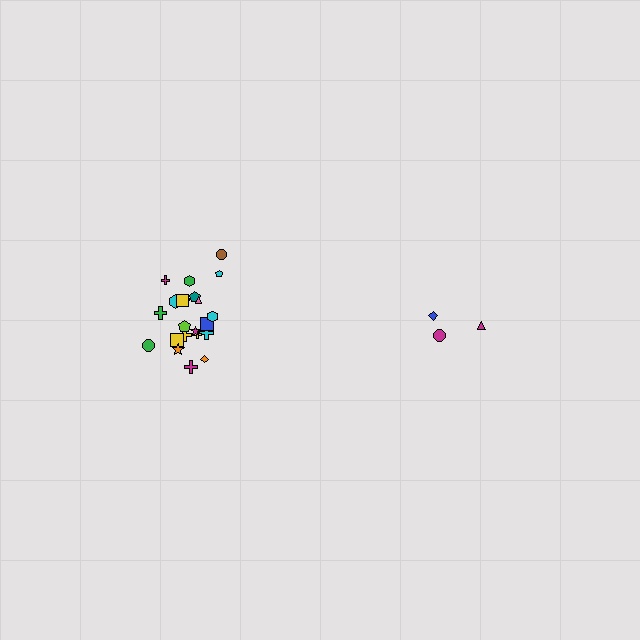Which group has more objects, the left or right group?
The left group.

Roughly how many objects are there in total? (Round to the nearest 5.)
Roughly 25 objects in total.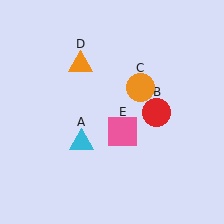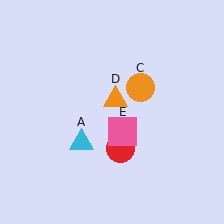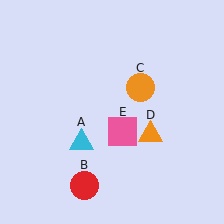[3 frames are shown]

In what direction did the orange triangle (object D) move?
The orange triangle (object D) moved down and to the right.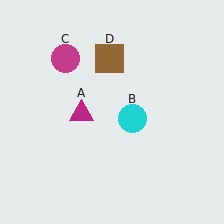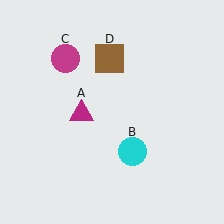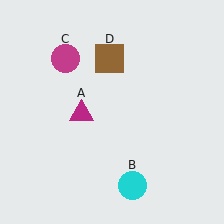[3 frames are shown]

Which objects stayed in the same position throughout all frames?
Magenta triangle (object A) and magenta circle (object C) and brown square (object D) remained stationary.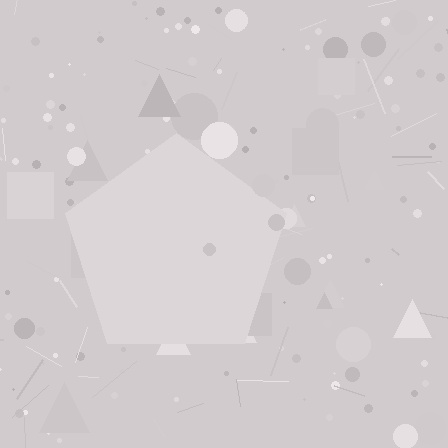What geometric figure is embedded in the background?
A pentagon is embedded in the background.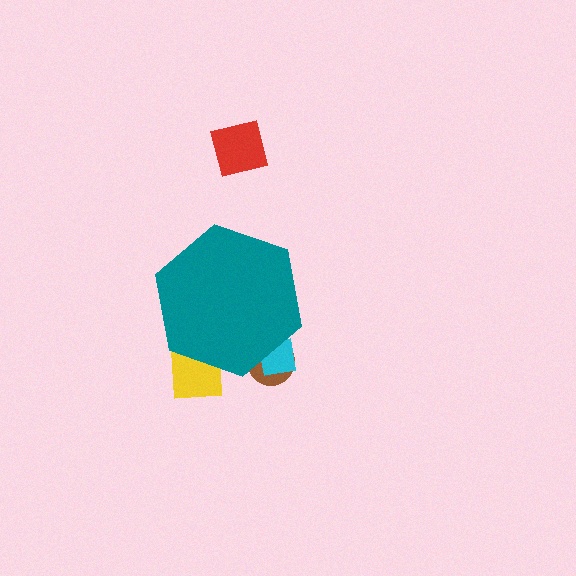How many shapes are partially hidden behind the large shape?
3 shapes are partially hidden.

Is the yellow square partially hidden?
Yes, the yellow square is partially hidden behind the teal hexagon.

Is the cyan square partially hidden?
Yes, the cyan square is partially hidden behind the teal hexagon.